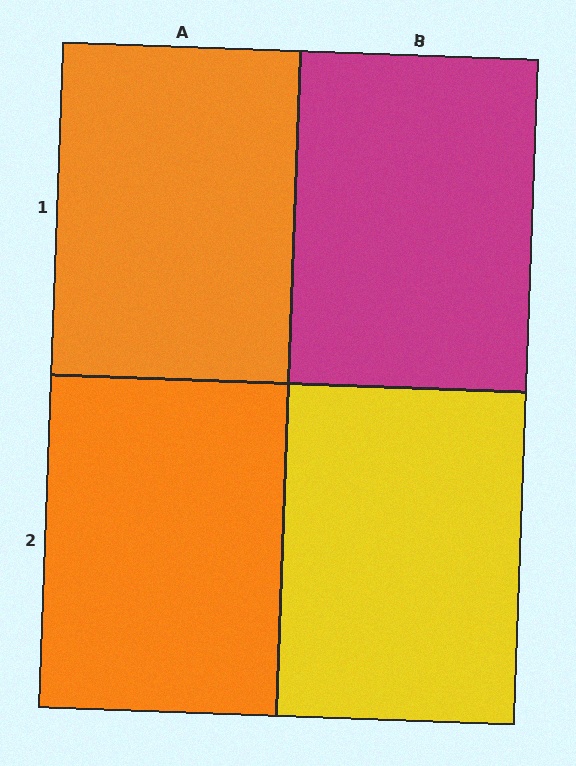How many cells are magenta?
1 cell is magenta.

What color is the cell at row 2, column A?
Orange.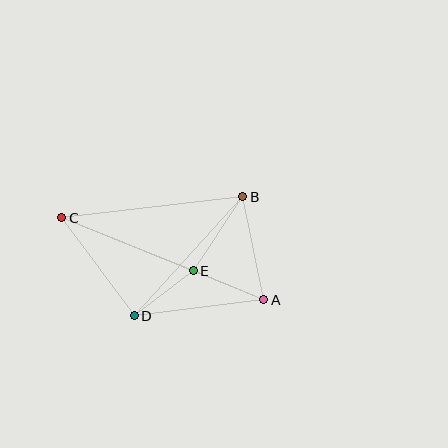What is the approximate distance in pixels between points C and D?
The distance between C and D is approximately 122 pixels.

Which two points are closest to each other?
Points D and E are closest to each other.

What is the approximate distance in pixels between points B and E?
The distance between B and E is approximately 89 pixels.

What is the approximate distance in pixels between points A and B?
The distance between A and B is approximately 105 pixels.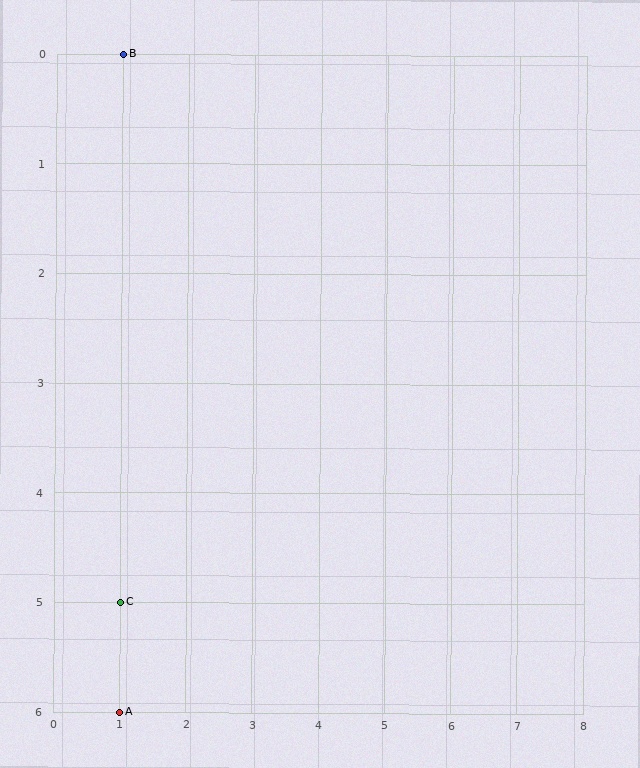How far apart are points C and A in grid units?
Points C and A are 1 row apart.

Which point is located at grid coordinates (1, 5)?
Point C is at (1, 5).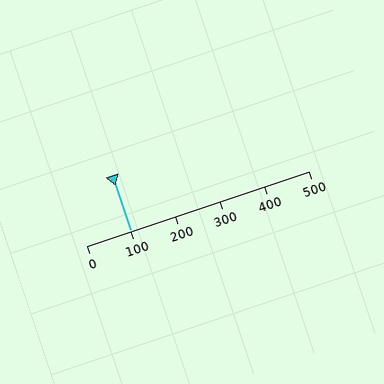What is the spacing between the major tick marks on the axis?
The major ticks are spaced 100 apart.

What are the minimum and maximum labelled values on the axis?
The axis runs from 0 to 500.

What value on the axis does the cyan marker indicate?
The marker indicates approximately 100.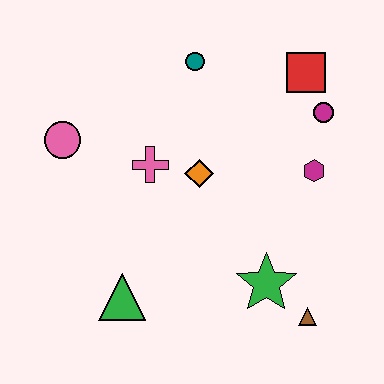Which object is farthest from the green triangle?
The red square is farthest from the green triangle.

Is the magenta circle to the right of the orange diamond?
Yes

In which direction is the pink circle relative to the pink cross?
The pink circle is to the left of the pink cross.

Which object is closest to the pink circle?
The pink cross is closest to the pink circle.